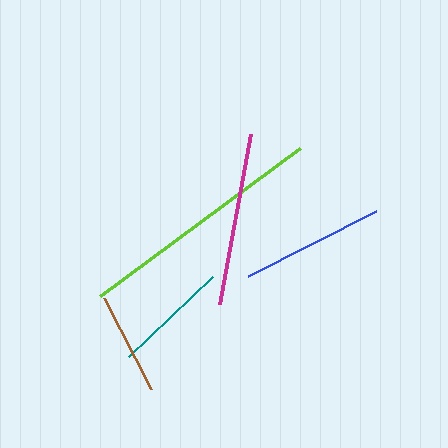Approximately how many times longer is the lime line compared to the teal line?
The lime line is approximately 2.2 times the length of the teal line.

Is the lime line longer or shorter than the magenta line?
The lime line is longer than the magenta line.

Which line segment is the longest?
The lime line is the longest at approximately 249 pixels.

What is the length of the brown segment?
The brown segment is approximately 103 pixels long.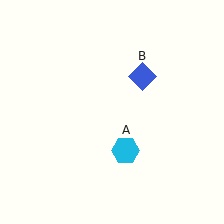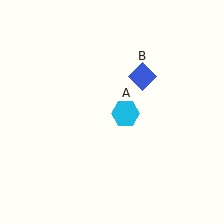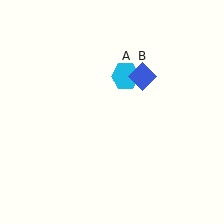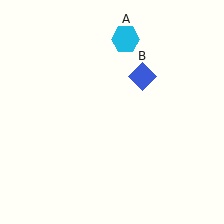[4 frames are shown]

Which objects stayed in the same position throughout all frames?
Blue diamond (object B) remained stationary.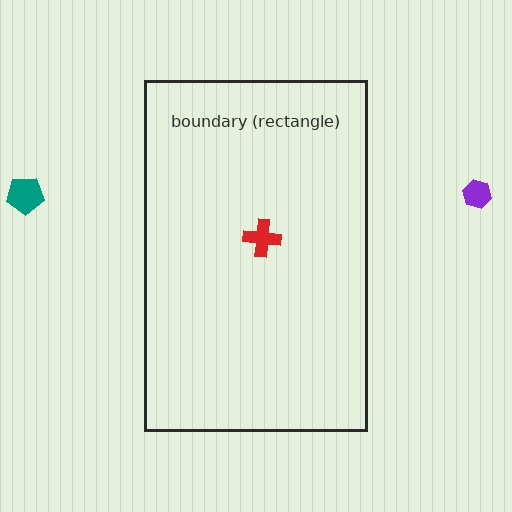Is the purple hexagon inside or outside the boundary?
Outside.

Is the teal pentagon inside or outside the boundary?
Outside.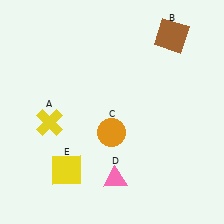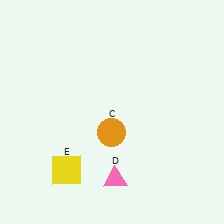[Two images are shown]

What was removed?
The brown square (B), the yellow cross (A) were removed in Image 2.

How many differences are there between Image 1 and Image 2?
There are 2 differences between the two images.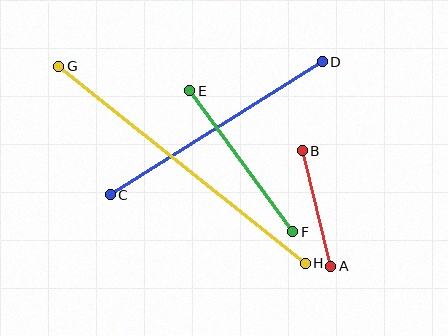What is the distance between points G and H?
The distance is approximately 315 pixels.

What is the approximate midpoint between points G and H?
The midpoint is at approximately (182, 165) pixels.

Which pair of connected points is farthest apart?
Points G and H are farthest apart.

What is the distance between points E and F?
The distance is approximately 174 pixels.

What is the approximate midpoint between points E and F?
The midpoint is at approximately (241, 161) pixels.